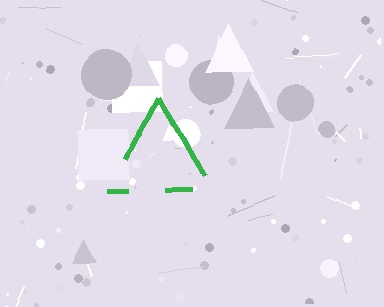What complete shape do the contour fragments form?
The contour fragments form a triangle.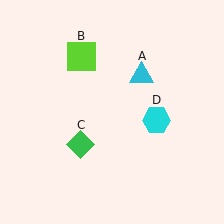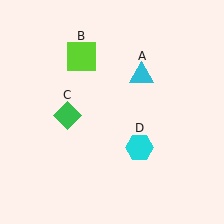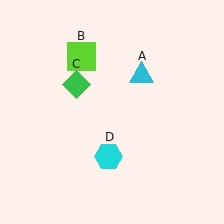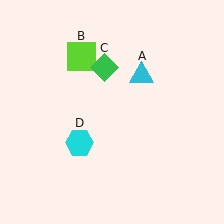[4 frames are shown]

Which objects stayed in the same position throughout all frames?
Cyan triangle (object A) and lime square (object B) remained stationary.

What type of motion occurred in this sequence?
The green diamond (object C), cyan hexagon (object D) rotated clockwise around the center of the scene.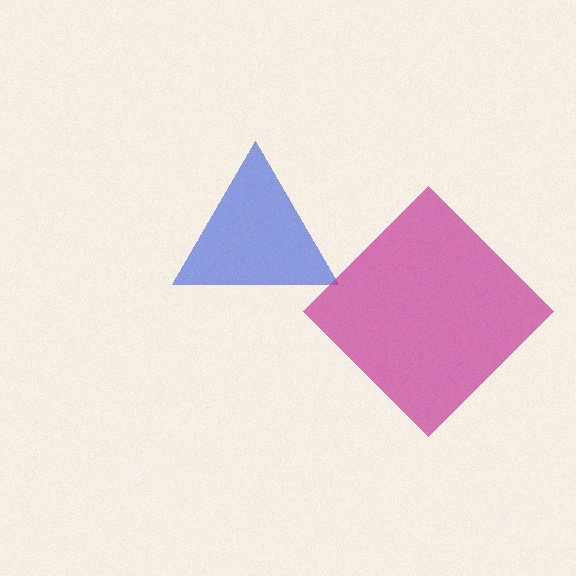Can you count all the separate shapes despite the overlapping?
Yes, there are 2 separate shapes.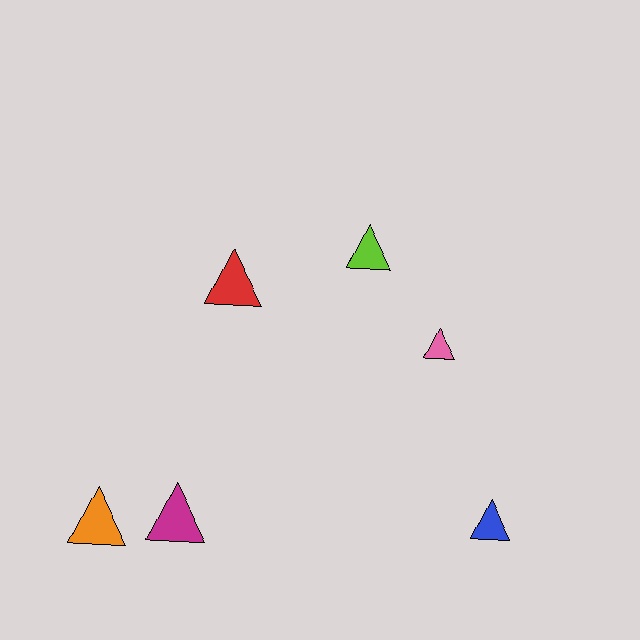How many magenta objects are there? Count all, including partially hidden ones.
There is 1 magenta object.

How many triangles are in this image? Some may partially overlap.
There are 6 triangles.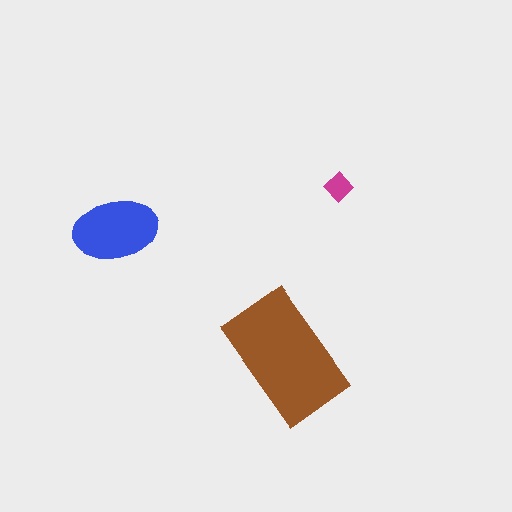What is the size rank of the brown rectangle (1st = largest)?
1st.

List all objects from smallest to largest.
The magenta diamond, the blue ellipse, the brown rectangle.